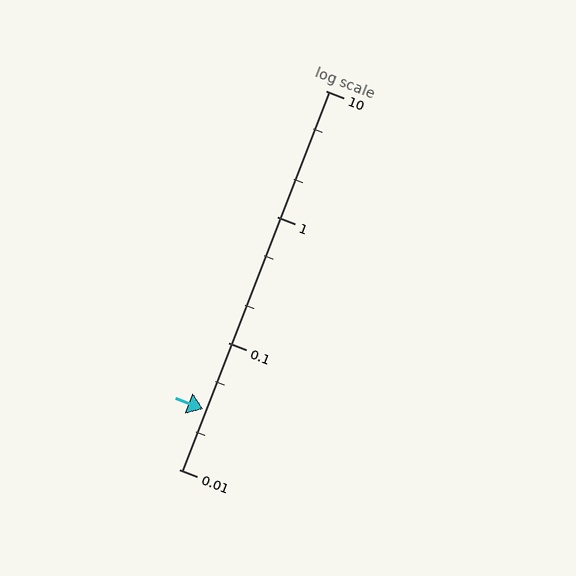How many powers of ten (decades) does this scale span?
The scale spans 3 decades, from 0.01 to 10.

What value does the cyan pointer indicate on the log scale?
The pointer indicates approximately 0.03.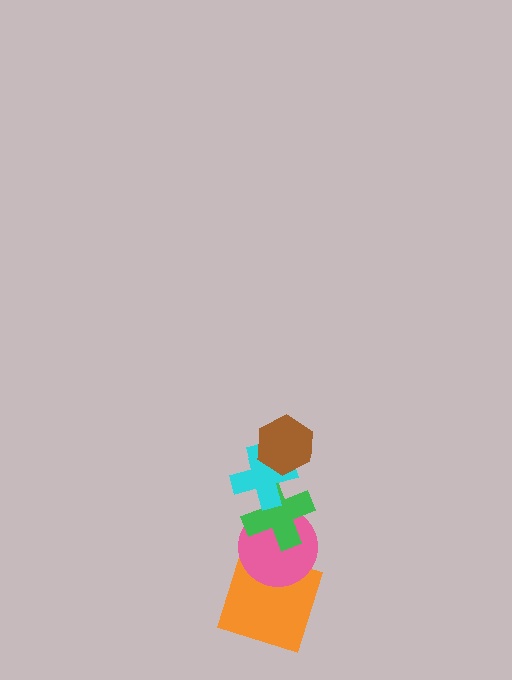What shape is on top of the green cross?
The cyan cross is on top of the green cross.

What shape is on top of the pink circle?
The green cross is on top of the pink circle.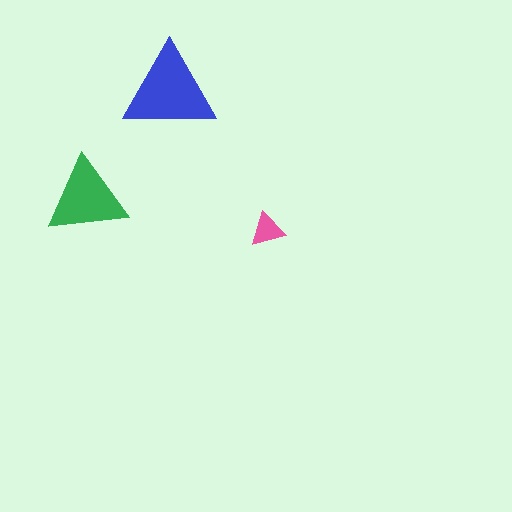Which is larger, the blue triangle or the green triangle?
The blue one.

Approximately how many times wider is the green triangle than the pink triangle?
About 2.5 times wider.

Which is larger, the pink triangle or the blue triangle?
The blue one.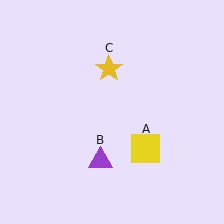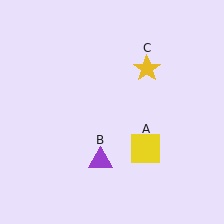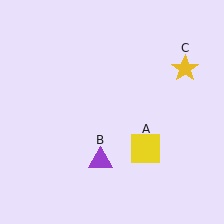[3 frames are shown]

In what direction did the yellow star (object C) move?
The yellow star (object C) moved right.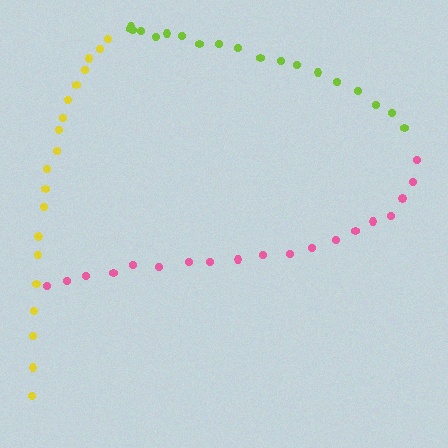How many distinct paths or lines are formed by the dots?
There are 3 distinct paths.